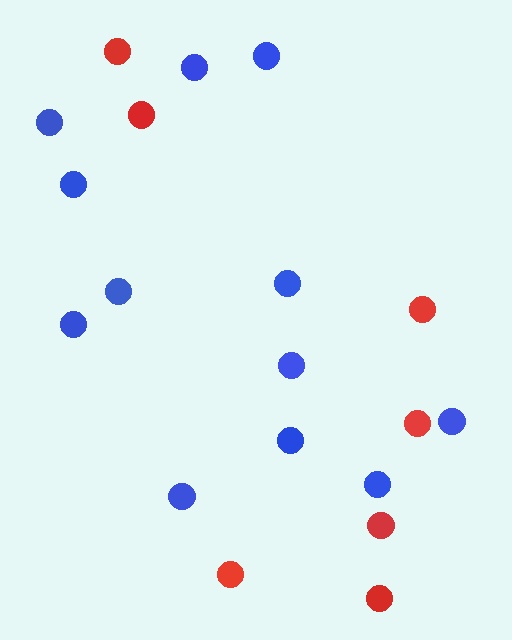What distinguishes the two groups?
There are 2 groups: one group of blue circles (12) and one group of red circles (7).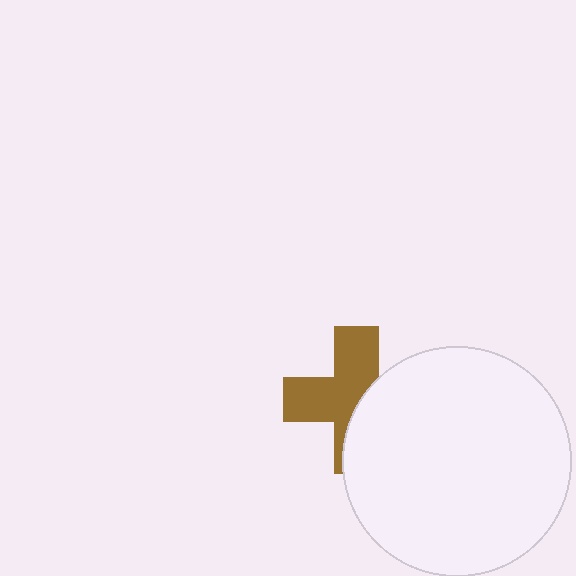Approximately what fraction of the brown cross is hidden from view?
Roughly 44% of the brown cross is hidden behind the white circle.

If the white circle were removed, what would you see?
You would see the complete brown cross.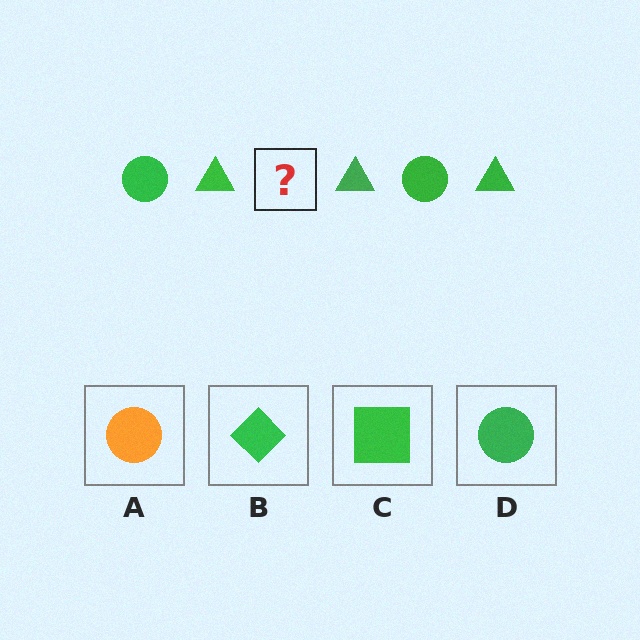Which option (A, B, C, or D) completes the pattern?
D.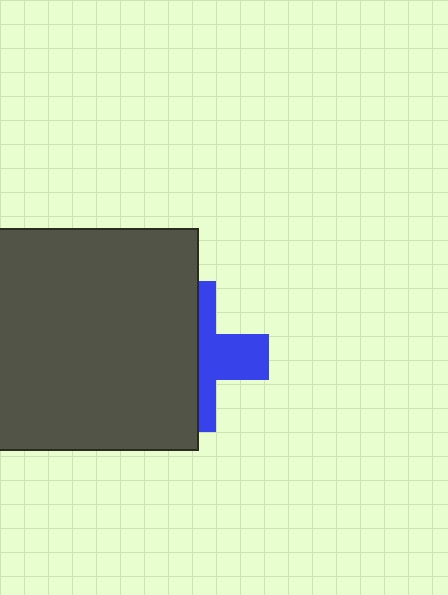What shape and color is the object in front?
The object in front is a dark gray square.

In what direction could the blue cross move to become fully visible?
The blue cross could move right. That would shift it out from behind the dark gray square entirely.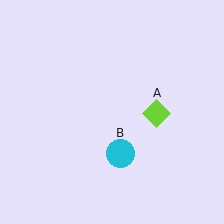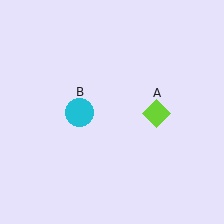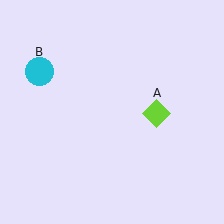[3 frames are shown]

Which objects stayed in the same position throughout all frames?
Lime diamond (object A) remained stationary.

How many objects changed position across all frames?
1 object changed position: cyan circle (object B).